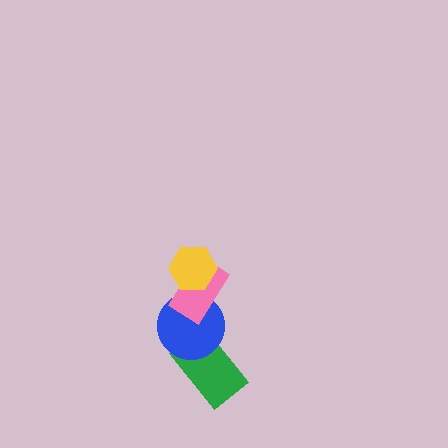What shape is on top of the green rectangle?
The blue circle is on top of the green rectangle.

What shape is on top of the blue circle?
The pink rectangle is on top of the blue circle.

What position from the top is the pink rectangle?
The pink rectangle is 2nd from the top.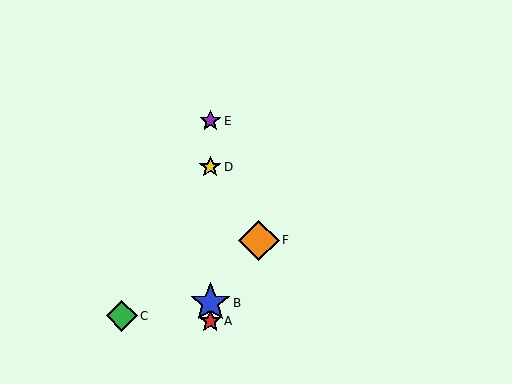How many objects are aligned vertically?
4 objects (A, B, D, E) are aligned vertically.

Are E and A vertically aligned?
Yes, both are at x≈210.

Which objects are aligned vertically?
Objects A, B, D, E are aligned vertically.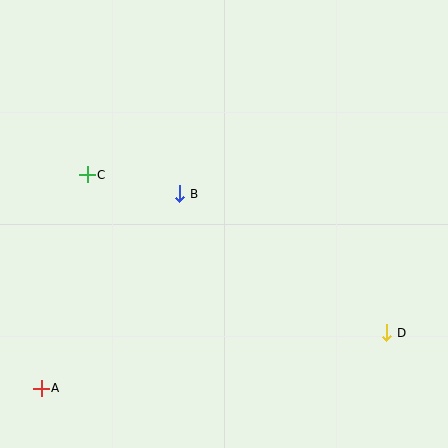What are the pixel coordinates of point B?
Point B is at (180, 194).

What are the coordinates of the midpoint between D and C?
The midpoint between D and C is at (237, 254).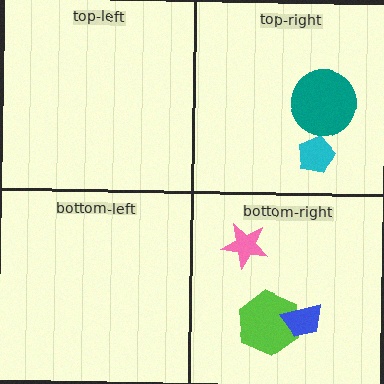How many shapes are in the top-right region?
2.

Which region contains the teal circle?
The top-right region.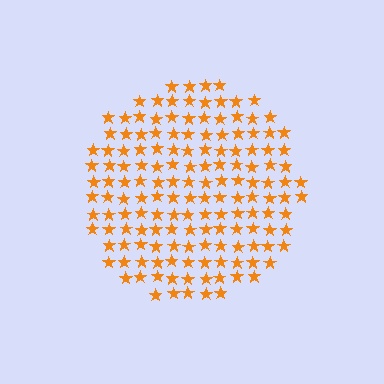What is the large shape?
The large shape is a circle.